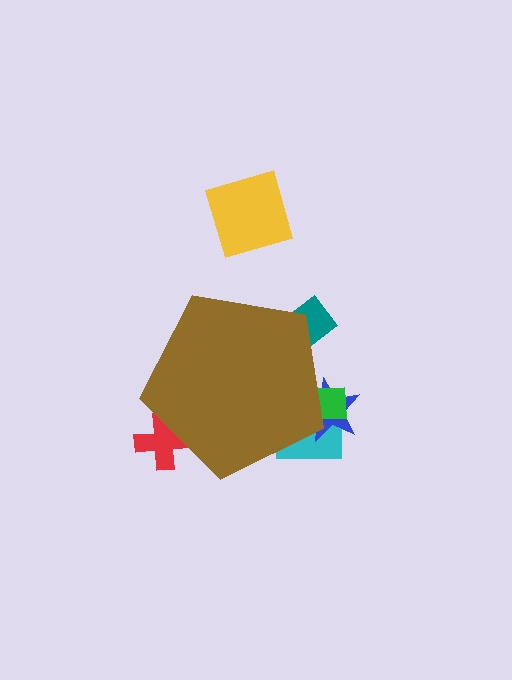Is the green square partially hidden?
Yes, the green square is partially hidden behind the brown pentagon.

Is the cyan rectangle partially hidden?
Yes, the cyan rectangle is partially hidden behind the brown pentagon.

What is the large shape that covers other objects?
A brown pentagon.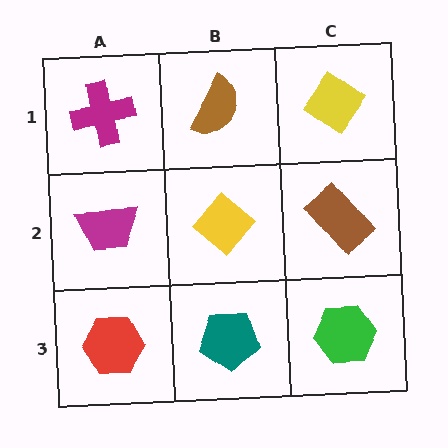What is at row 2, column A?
A magenta trapezoid.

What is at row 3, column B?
A teal pentagon.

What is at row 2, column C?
A brown rectangle.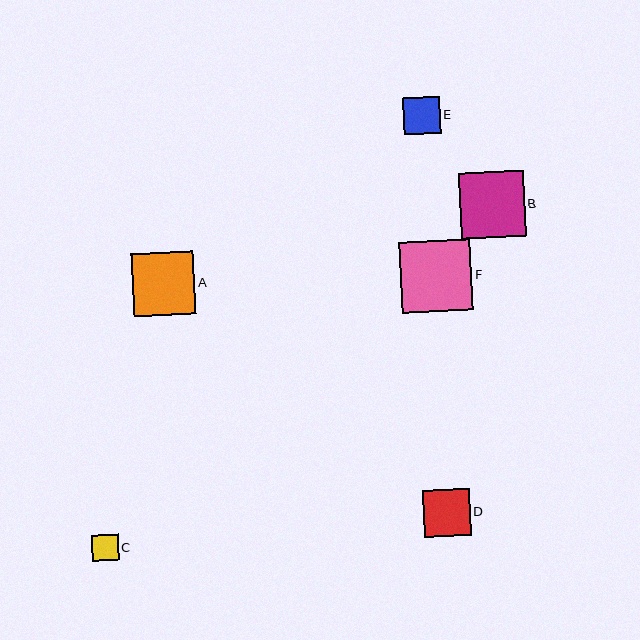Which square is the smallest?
Square C is the smallest with a size of approximately 27 pixels.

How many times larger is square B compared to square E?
Square B is approximately 1.8 times the size of square E.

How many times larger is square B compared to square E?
Square B is approximately 1.8 times the size of square E.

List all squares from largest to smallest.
From largest to smallest: F, B, A, D, E, C.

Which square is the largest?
Square F is the largest with a size of approximately 71 pixels.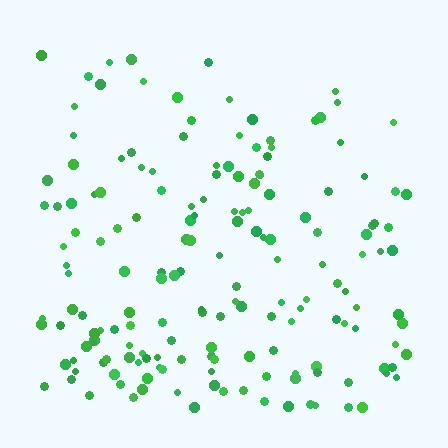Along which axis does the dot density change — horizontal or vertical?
Vertical.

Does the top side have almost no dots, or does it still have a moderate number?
Still a moderate number, just noticeably fewer than the bottom.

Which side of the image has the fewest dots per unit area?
The top.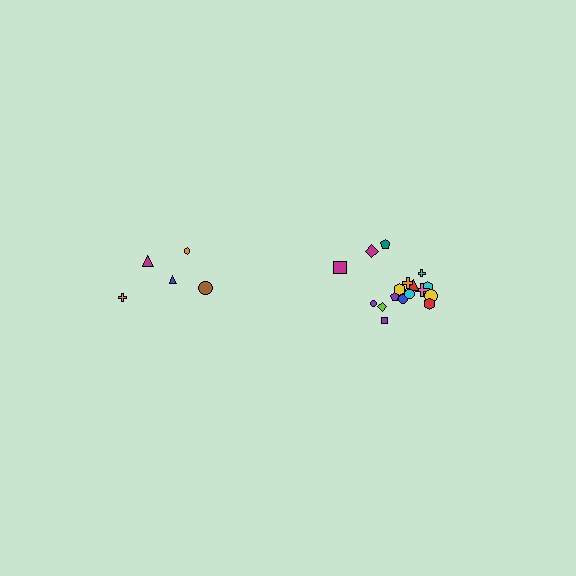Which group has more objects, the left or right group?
The right group.